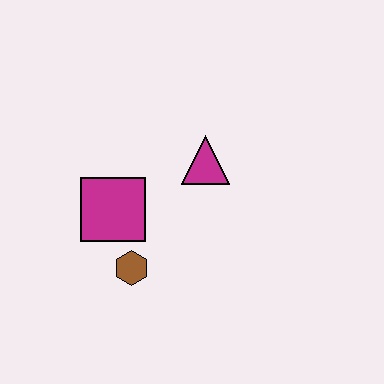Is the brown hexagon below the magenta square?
Yes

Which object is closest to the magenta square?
The brown hexagon is closest to the magenta square.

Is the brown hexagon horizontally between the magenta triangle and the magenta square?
Yes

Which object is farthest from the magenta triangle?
The brown hexagon is farthest from the magenta triangle.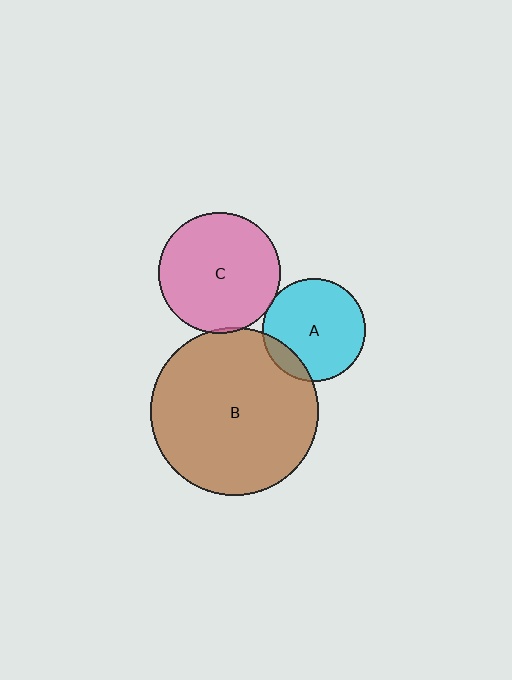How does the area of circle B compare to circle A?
Approximately 2.7 times.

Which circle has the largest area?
Circle B (brown).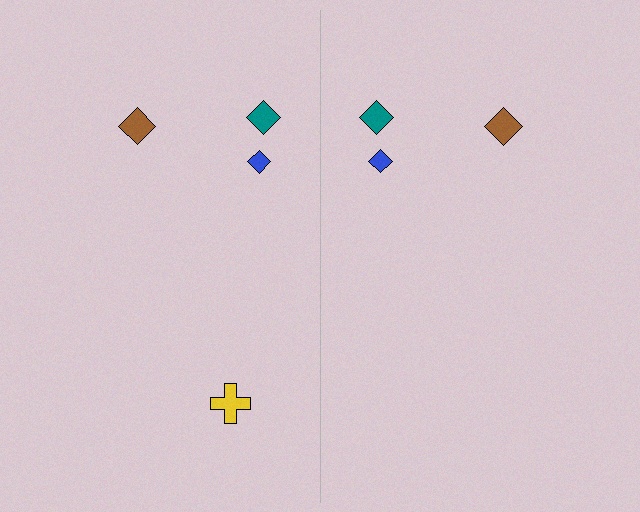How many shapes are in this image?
There are 7 shapes in this image.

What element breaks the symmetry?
A yellow cross is missing from the right side.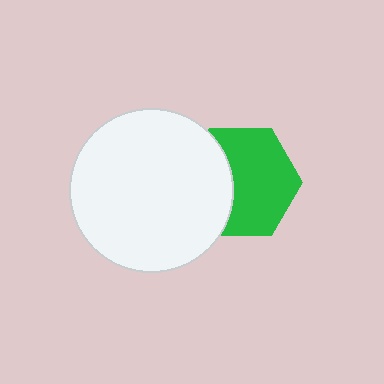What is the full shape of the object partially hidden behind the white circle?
The partially hidden object is a green hexagon.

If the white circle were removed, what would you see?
You would see the complete green hexagon.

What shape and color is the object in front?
The object in front is a white circle.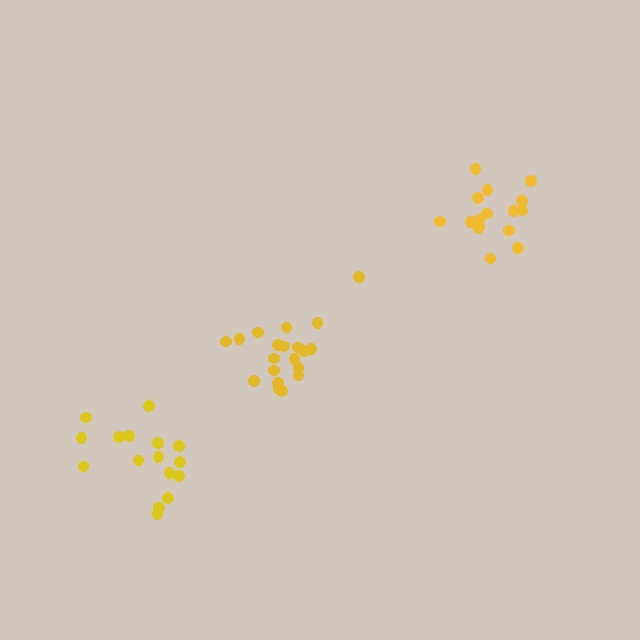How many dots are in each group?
Group 1: 17 dots, Group 2: 16 dots, Group 3: 20 dots (53 total).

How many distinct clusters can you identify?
There are 3 distinct clusters.